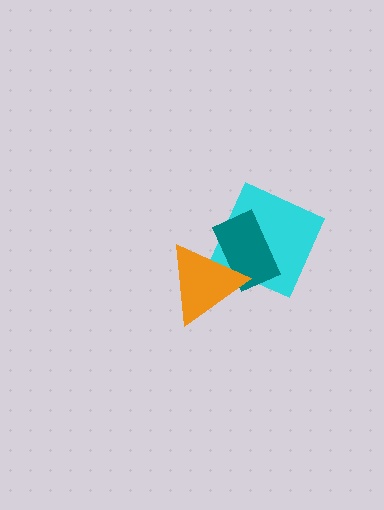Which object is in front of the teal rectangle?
The orange triangle is in front of the teal rectangle.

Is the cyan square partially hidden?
Yes, it is partially covered by another shape.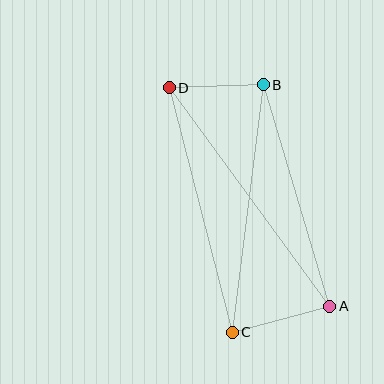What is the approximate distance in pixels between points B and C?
The distance between B and C is approximately 249 pixels.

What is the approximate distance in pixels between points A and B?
The distance between A and B is approximately 231 pixels.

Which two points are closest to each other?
Points B and D are closest to each other.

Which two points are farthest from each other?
Points A and D are farthest from each other.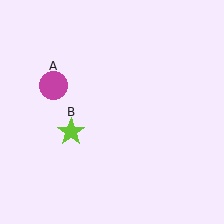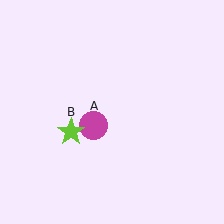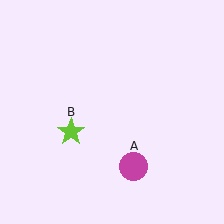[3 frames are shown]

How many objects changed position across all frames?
1 object changed position: magenta circle (object A).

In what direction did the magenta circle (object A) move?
The magenta circle (object A) moved down and to the right.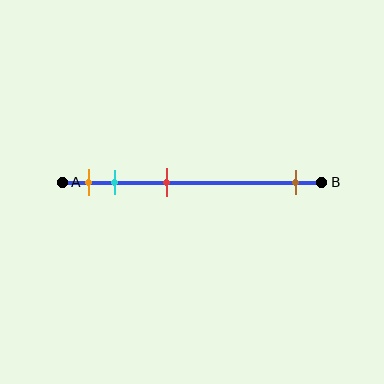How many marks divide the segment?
There are 4 marks dividing the segment.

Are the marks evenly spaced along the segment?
No, the marks are not evenly spaced.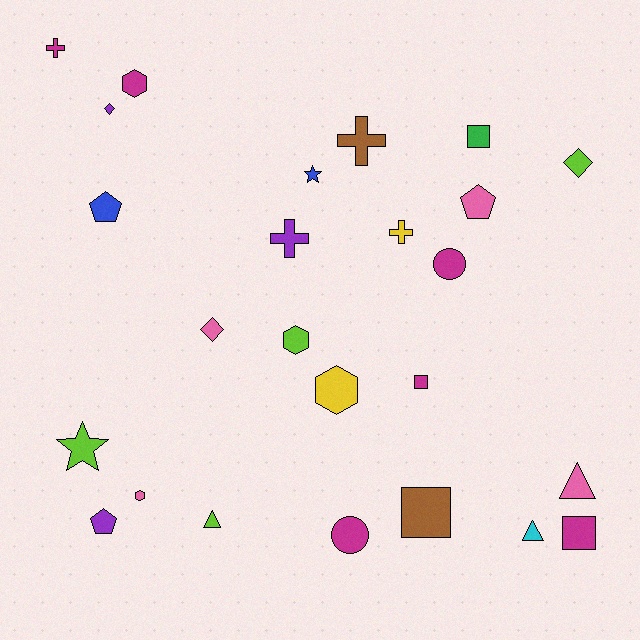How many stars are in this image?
There are 2 stars.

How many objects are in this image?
There are 25 objects.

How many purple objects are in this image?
There are 3 purple objects.